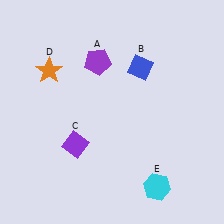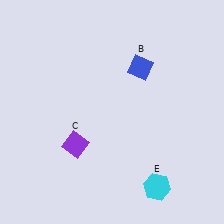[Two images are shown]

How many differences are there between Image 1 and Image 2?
There are 2 differences between the two images.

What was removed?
The orange star (D), the purple pentagon (A) were removed in Image 2.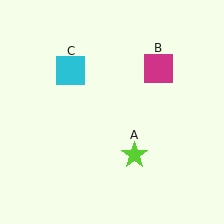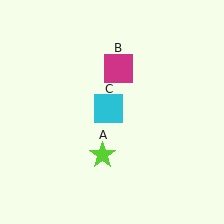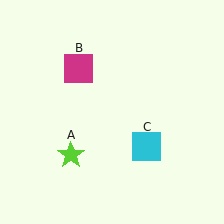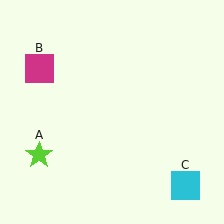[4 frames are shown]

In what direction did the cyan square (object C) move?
The cyan square (object C) moved down and to the right.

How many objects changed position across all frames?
3 objects changed position: lime star (object A), magenta square (object B), cyan square (object C).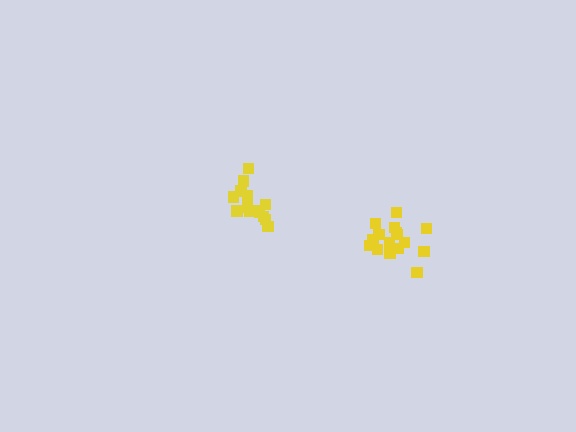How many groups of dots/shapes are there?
There are 2 groups.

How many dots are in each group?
Group 1: 15 dots, Group 2: 16 dots (31 total).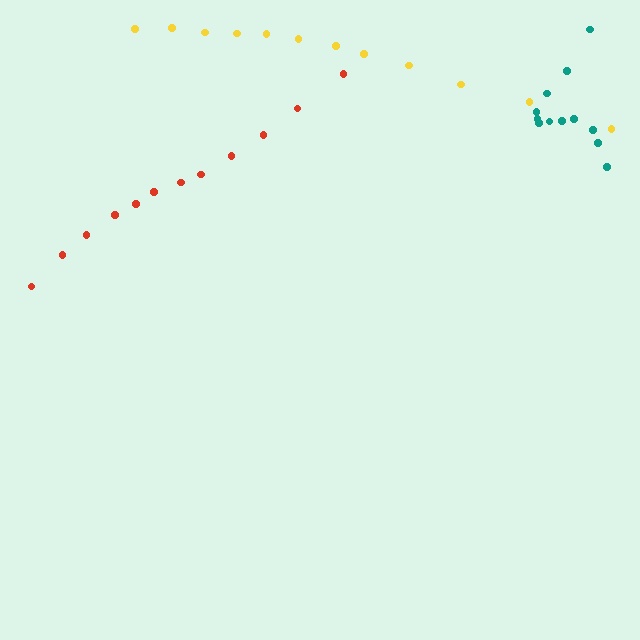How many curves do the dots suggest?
There are 3 distinct paths.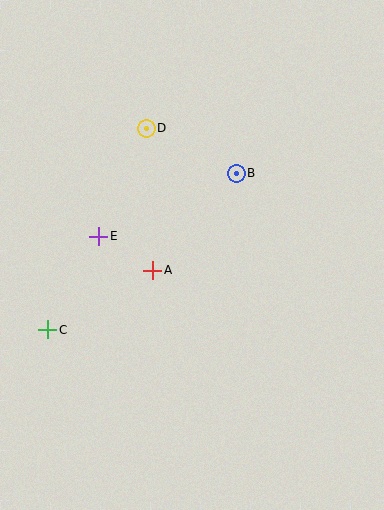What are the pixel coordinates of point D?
Point D is at (146, 128).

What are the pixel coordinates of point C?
Point C is at (48, 330).